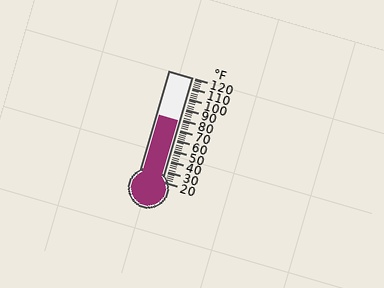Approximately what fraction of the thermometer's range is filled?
The thermometer is filled to approximately 60% of its range.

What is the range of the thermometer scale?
The thermometer scale ranges from 20°F to 120°F.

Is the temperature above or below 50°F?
The temperature is above 50°F.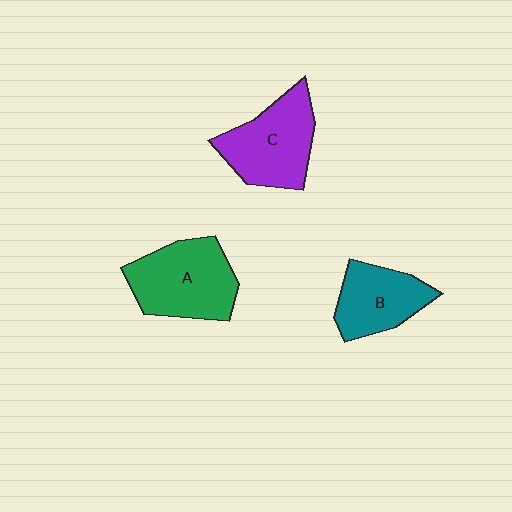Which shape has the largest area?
Shape A (green).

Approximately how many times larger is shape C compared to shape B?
Approximately 1.3 times.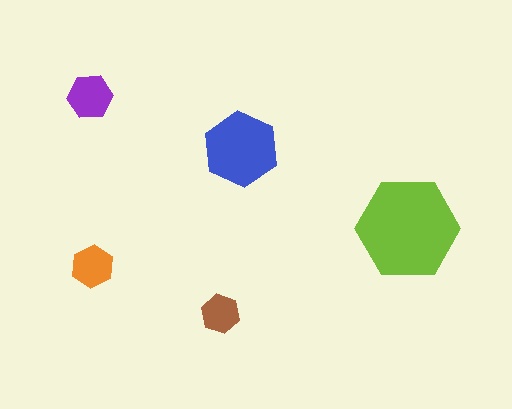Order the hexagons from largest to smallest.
the lime one, the blue one, the purple one, the orange one, the brown one.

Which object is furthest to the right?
The lime hexagon is rightmost.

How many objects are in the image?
There are 5 objects in the image.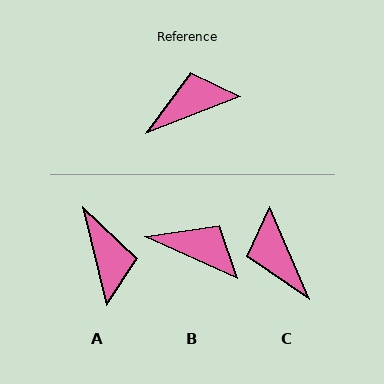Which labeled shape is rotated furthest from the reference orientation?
A, about 98 degrees away.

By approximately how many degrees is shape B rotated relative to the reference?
Approximately 46 degrees clockwise.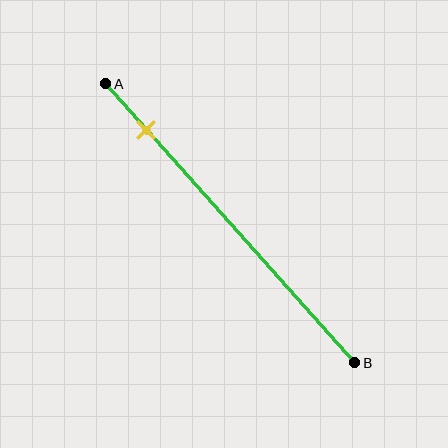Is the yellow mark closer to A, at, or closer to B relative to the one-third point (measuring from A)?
The yellow mark is closer to point A than the one-third point of segment AB.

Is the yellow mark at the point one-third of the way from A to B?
No, the mark is at about 15% from A, not at the 33% one-third point.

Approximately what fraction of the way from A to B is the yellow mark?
The yellow mark is approximately 15% of the way from A to B.